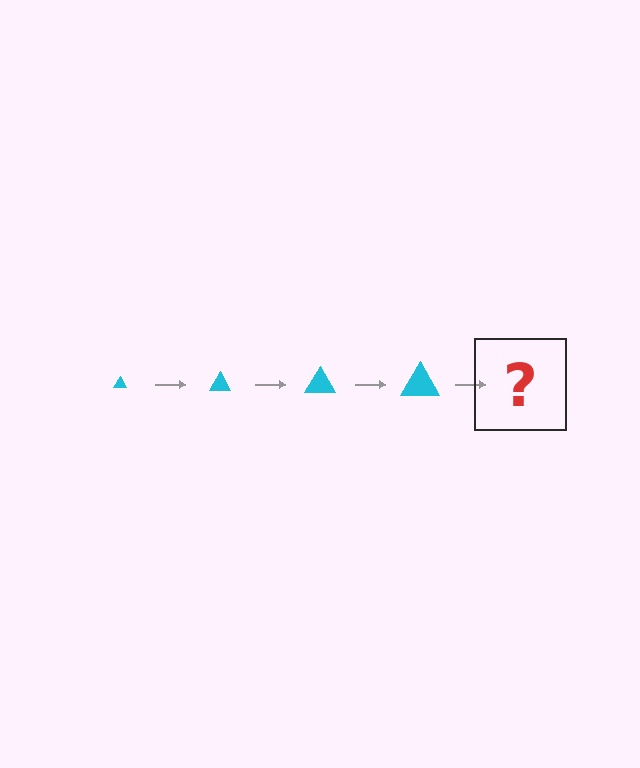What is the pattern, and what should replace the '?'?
The pattern is that the triangle gets progressively larger each step. The '?' should be a cyan triangle, larger than the previous one.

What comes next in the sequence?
The next element should be a cyan triangle, larger than the previous one.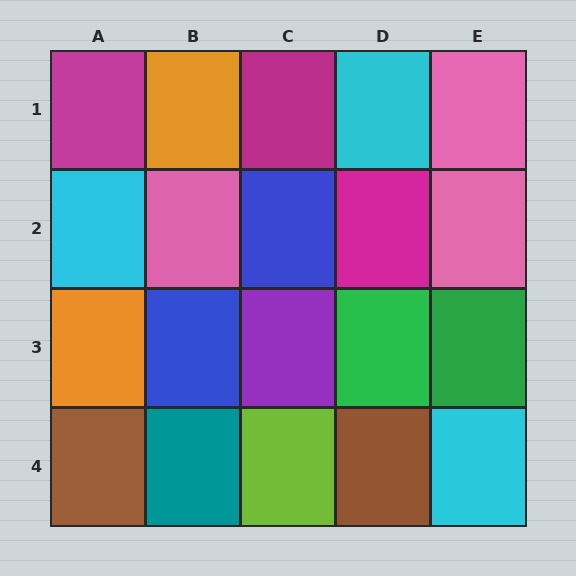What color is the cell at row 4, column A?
Brown.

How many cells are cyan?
3 cells are cyan.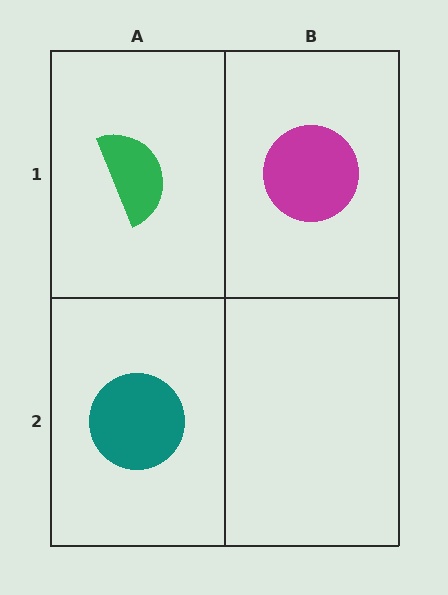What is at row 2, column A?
A teal circle.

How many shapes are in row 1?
2 shapes.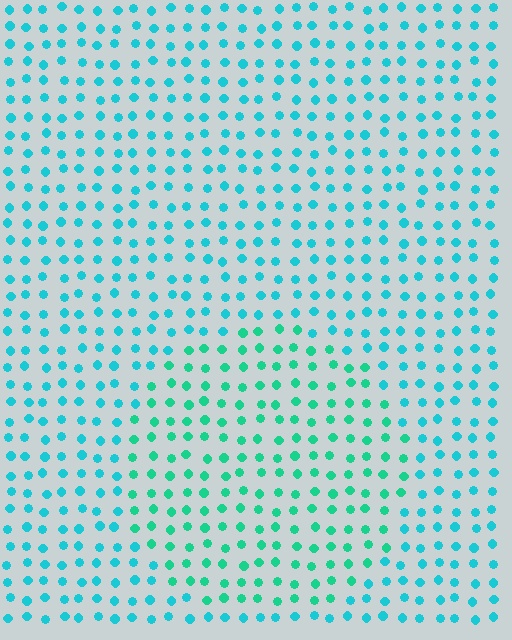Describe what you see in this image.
The image is filled with small cyan elements in a uniform arrangement. A circle-shaped region is visible where the elements are tinted to a slightly different hue, forming a subtle color boundary.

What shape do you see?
I see a circle.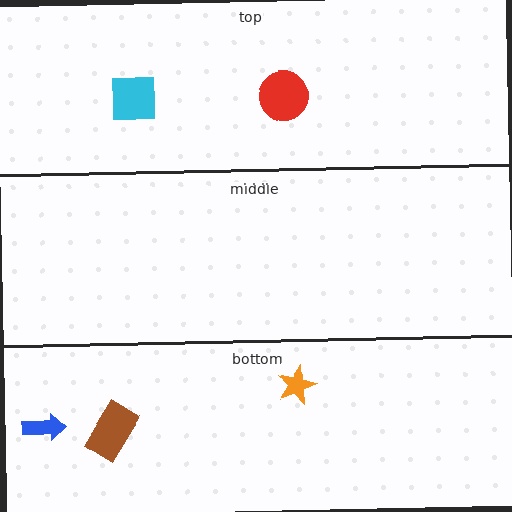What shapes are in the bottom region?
The orange star, the brown rectangle, the blue arrow.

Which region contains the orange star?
The bottom region.